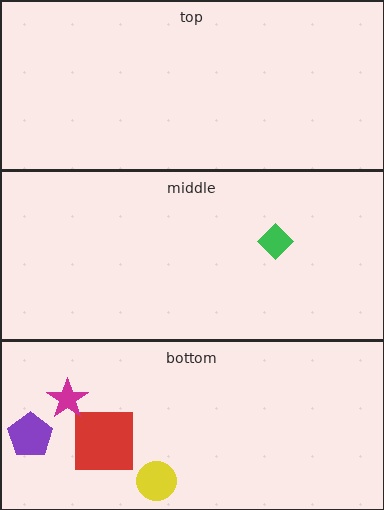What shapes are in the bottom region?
The red square, the purple pentagon, the yellow circle, the magenta star.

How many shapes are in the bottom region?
4.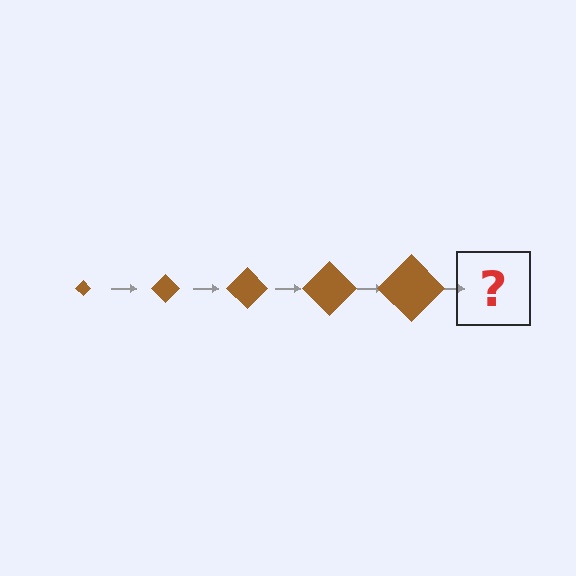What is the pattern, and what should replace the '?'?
The pattern is that the diamond gets progressively larger each step. The '?' should be a brown diamond, larger than the previous one.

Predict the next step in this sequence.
The next step is a brown diamond, larger than the previous one.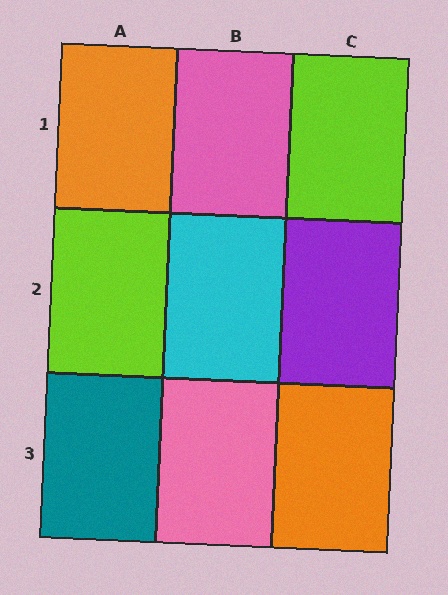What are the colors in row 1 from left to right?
Orange, pink, lime.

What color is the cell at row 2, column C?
Purple.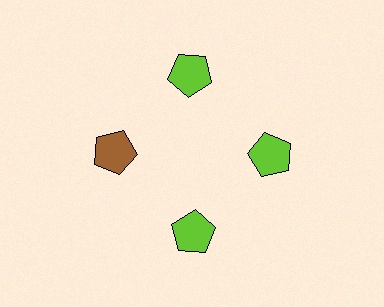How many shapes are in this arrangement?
There are 4 shapes arranged in a ring pattern.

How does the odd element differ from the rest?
It has a different color: brown instead of lime.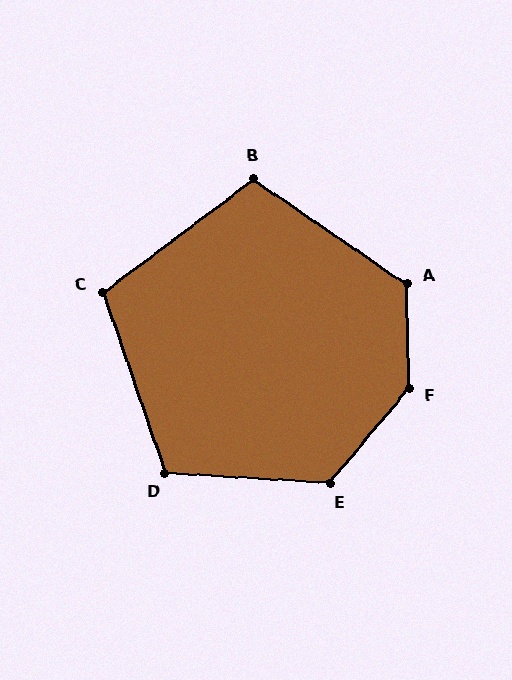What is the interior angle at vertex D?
Approximately 113 degrees (obtuse).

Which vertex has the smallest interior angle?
C, at approximately 108 degrees.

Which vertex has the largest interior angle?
F, at approximately 138 degrees.